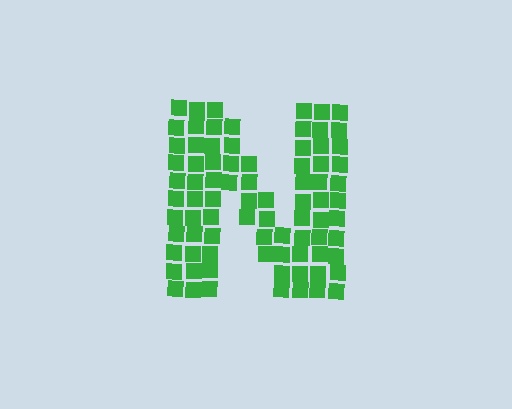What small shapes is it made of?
It is made of small squares.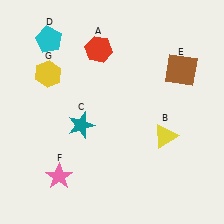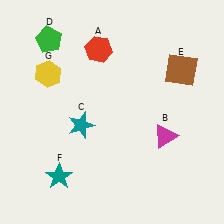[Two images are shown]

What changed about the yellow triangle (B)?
In Image 1, B is yellow. In Image 2, it changed to magenta.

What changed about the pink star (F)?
In Image 1, F is pink. In Image 2, it changed to teal.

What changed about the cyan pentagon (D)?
In Image 1, D is cyan. In Image 2, it changed to green.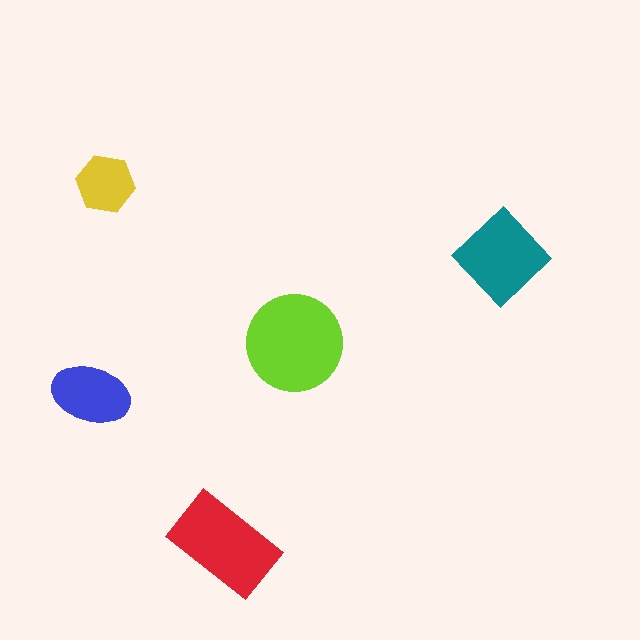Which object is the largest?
The lime circle.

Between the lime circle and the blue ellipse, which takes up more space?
The lime circle.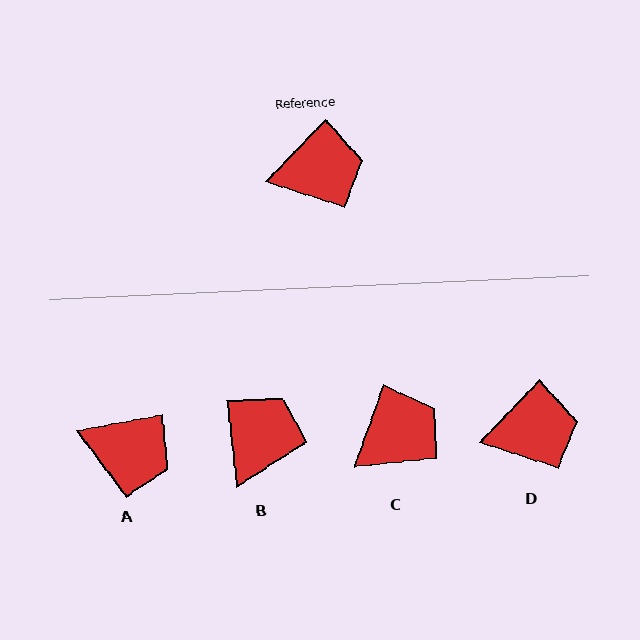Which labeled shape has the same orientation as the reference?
D.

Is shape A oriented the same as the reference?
No, it is off by about 36 degrees.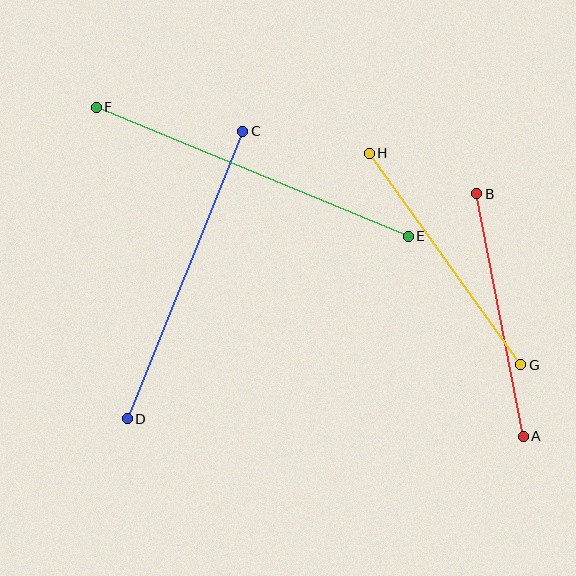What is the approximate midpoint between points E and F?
The midpoint is at approximately (252, 172) pixels.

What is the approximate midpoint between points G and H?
The midpoint is at approximately (445, 259) pixels.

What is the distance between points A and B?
The distance is approximately 247 pixels.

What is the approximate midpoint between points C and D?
The midpoint is at approximately (185, 275) pixels.